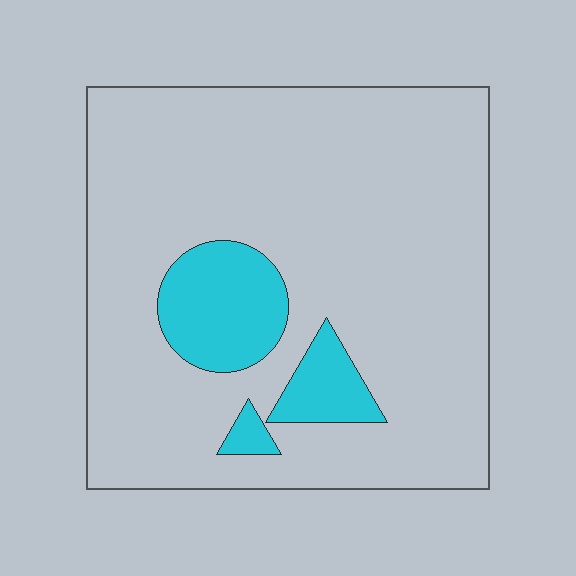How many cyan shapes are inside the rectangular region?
3.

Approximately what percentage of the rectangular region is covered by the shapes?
Approximately 15%.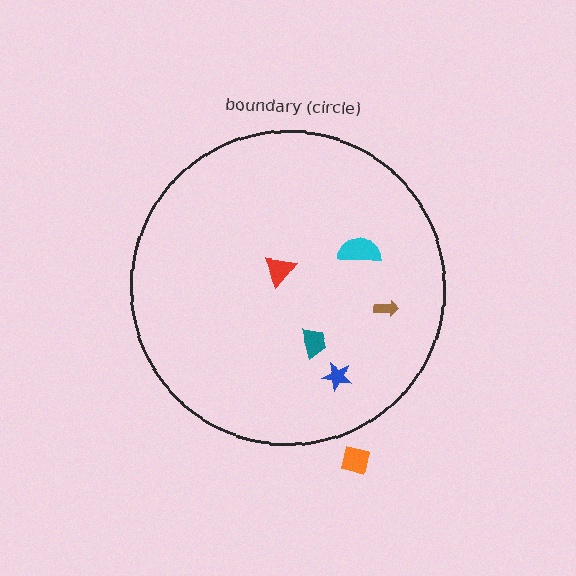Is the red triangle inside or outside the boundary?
Inside.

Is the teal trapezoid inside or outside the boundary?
Inside.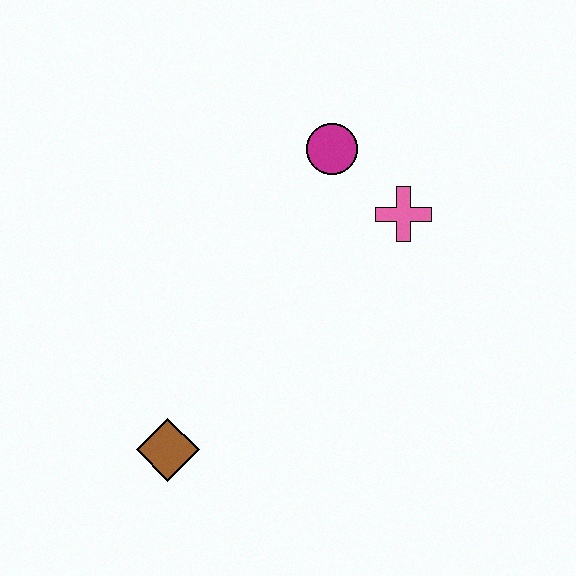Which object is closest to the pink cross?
The magenta circle is closest to the pink cross.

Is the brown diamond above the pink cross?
No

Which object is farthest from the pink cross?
The brown diamond is farthest from the pink cross.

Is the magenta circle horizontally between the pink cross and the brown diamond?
Yes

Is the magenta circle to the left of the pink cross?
Yes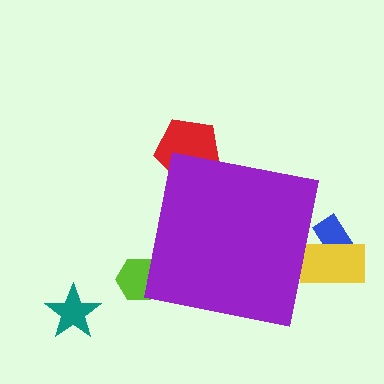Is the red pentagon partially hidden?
Yes, the red pentagon is partially hidden behind the purple square.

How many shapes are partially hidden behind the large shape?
4 shapes are partially hidden.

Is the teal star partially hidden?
No, the teal star is fully visible.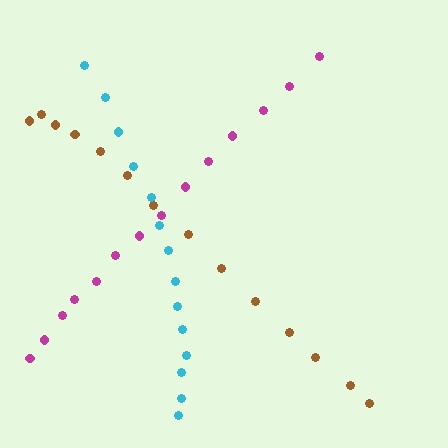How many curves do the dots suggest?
There are 3 distinct paths.